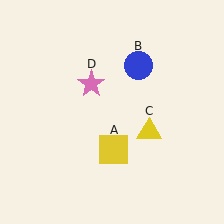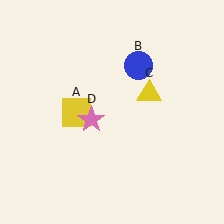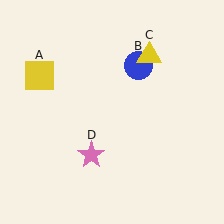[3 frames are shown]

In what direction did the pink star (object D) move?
The pink star (object D) moved down.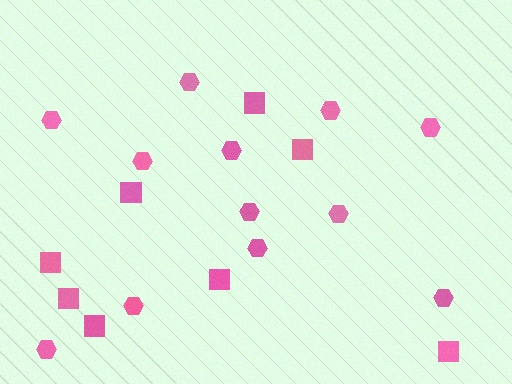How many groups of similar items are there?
There are 2 groups: one group of squares (8) and one group of hexagons (12).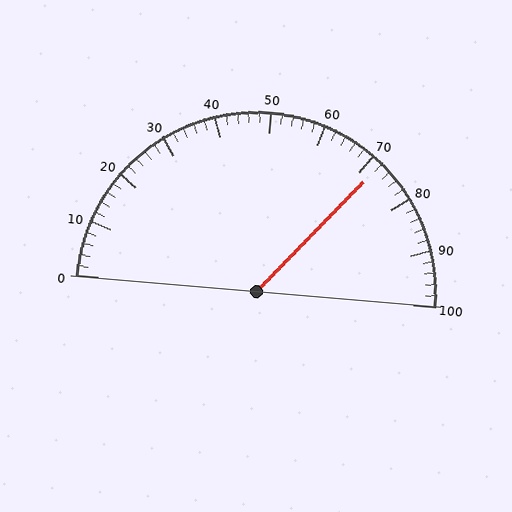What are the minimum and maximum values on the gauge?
The gauge ranges from 0 to 100.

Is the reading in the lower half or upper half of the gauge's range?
The reading is in the upper half of the range (0 to 100).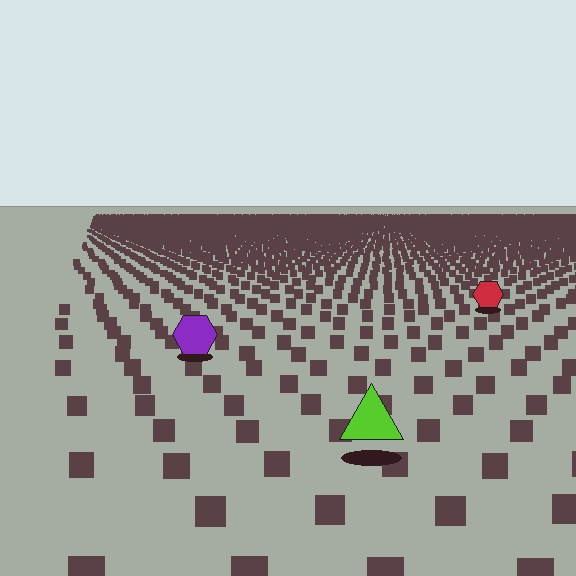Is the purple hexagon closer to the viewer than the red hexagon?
Yes. The purple hexagon is closer — you can tell from the texture gradient: the ground texture is coarser near it.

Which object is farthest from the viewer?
The red hexagon is farthest from the viewer. It appears smaller and the ground texture around it is denser.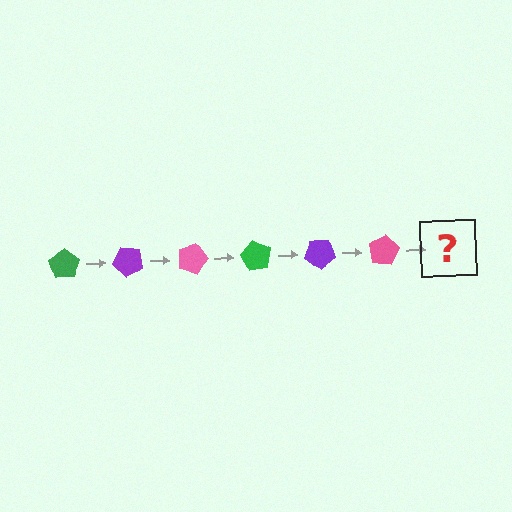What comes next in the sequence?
The next element should be a green pentagon, rotated 270 degrees from the start.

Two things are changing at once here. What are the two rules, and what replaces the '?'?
The two rules are that it rotates 45 degrees each step and the color cycles through green, purple, and pink. The '?' should be a green pentagon, rotated 270 degrees from the start.